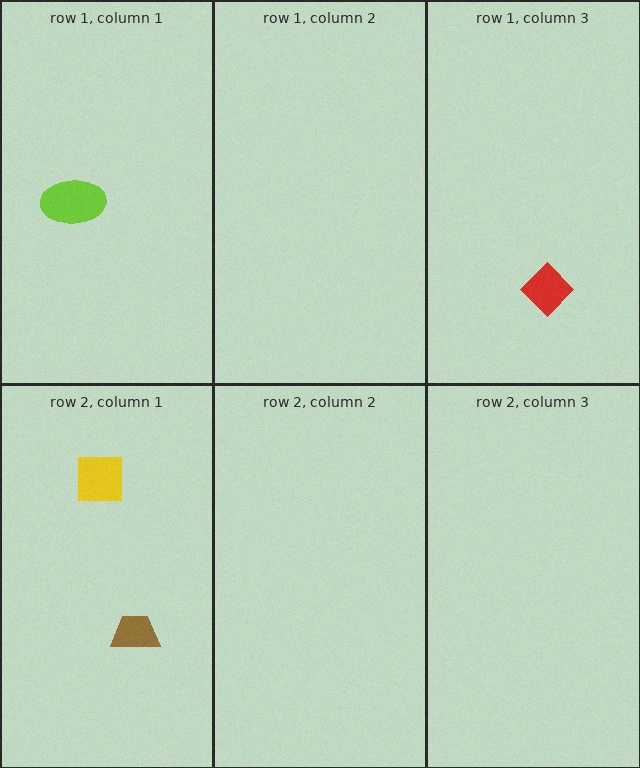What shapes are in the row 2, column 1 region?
The brown trapezoid, the yellow square.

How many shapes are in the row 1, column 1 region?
1.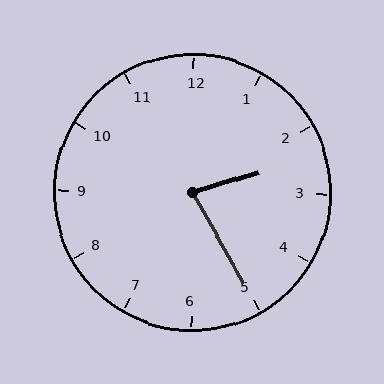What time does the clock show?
2:25.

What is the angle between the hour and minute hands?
Approximately 78 degrees.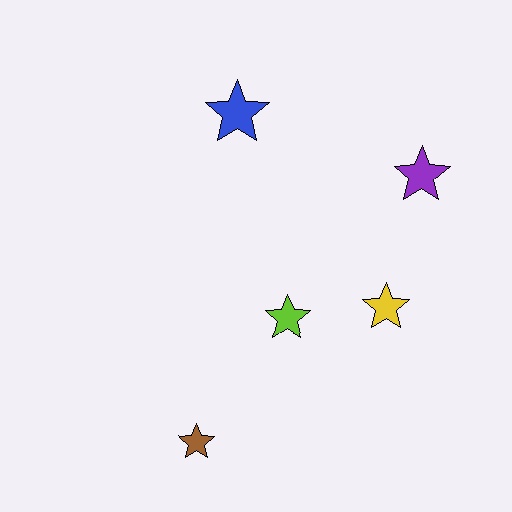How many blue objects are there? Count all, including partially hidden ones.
There is 1 blue object.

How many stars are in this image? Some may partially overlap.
There are 5 stars.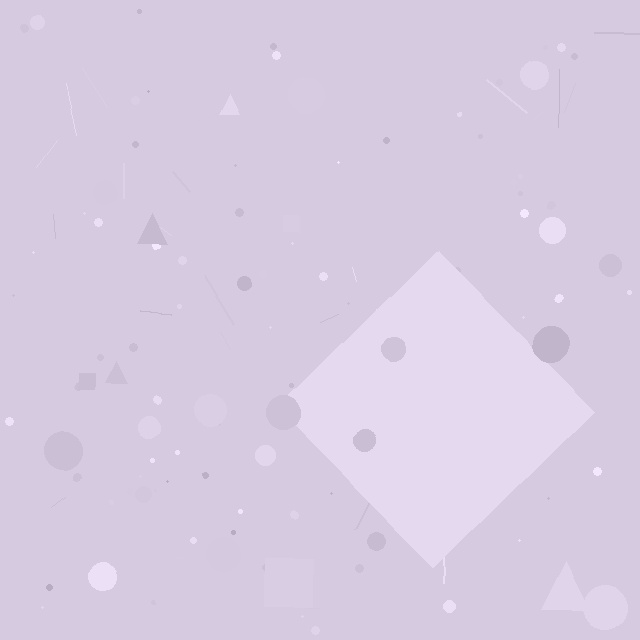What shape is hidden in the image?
A diamond is hidden in the image.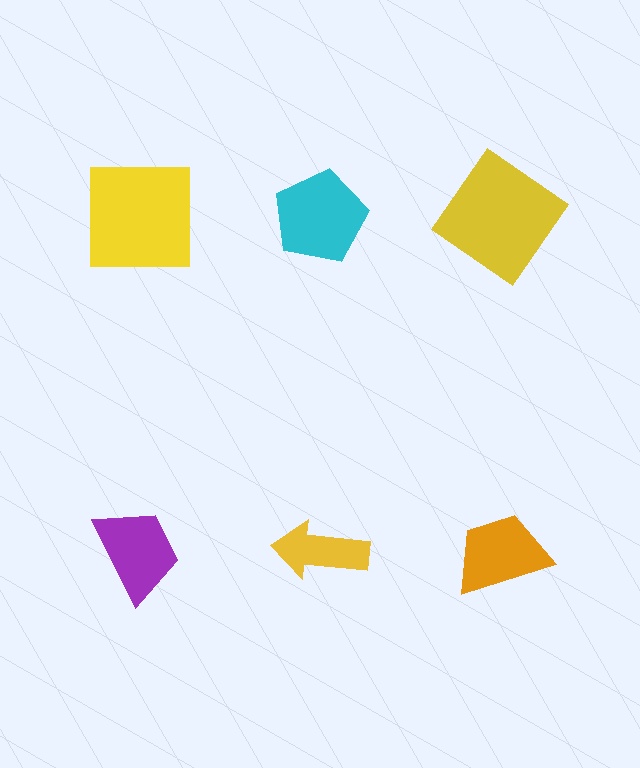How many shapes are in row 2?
3 shapes.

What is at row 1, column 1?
A yellow square.